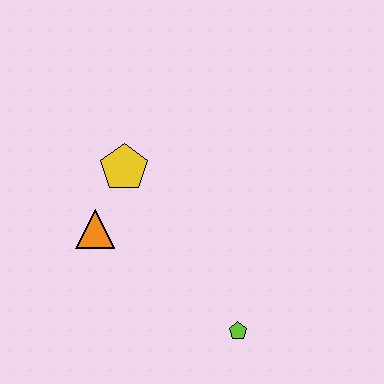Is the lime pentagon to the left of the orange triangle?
No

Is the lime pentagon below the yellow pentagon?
Yes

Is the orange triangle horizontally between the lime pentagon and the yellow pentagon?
No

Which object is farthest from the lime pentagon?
The yellow pentagon is farthest from the lime pentagon.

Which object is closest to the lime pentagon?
The orange triangle is closest to the lime pentagon.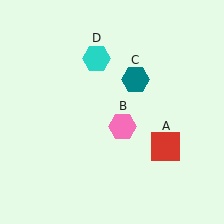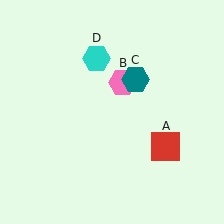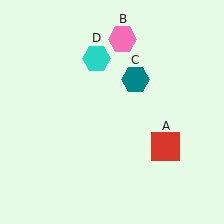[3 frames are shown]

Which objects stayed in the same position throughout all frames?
Red square (object A) and teal hexagon (object C) and cyan hexagon (object D) remained stationary.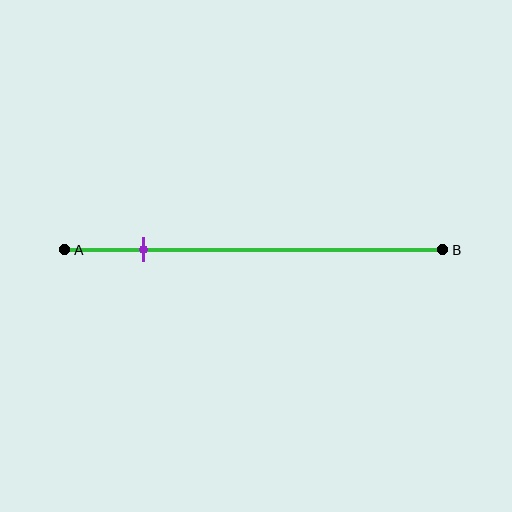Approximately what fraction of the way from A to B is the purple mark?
The purple mark is approximately 20% of the way from A to B.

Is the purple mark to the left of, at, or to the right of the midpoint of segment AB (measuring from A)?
The purple mark is to the left of the midpoint of segment AB.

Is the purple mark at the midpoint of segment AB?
No, the mark is at about 20% from A, not at the 50% midpoint.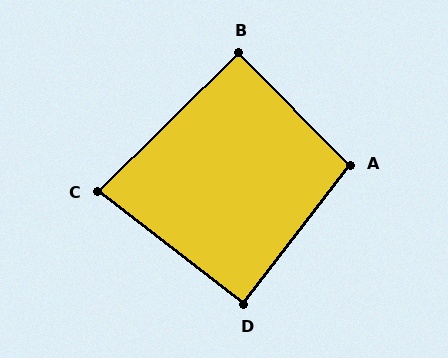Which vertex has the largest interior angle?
A, at approximately 98 degrees.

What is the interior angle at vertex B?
Approximately 90 degrees (approximately right).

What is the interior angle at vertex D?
Approximately 90 degrees (approximately right).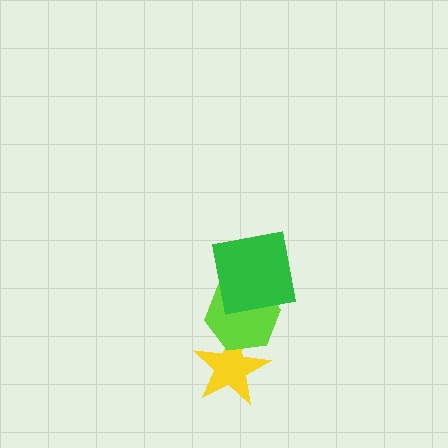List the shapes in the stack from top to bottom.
From top to bottom: the green square, the lime hexagon, the yellow star.